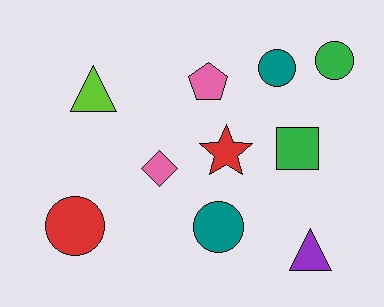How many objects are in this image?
There are 10 objects.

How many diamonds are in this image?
There is 1 diamond.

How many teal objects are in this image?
There are 2 teal objects.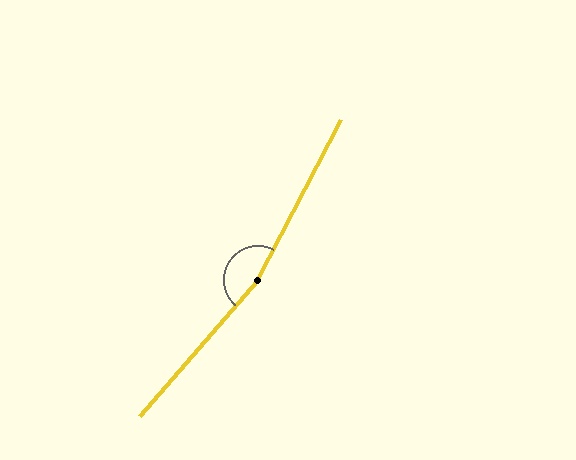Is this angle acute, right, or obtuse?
It is obtuse.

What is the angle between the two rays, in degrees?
Approximately 166 degrees.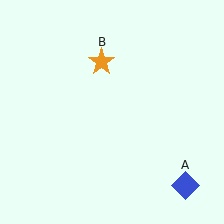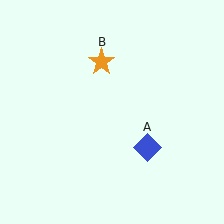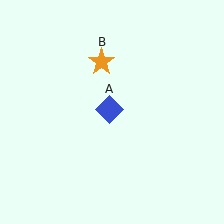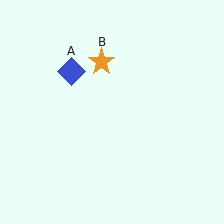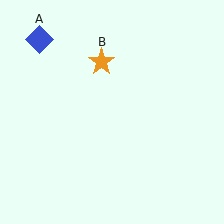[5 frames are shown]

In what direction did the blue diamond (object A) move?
The blue diamond (object A) moved up and to the left.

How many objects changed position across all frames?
1 object changed position: blue diamond (object A).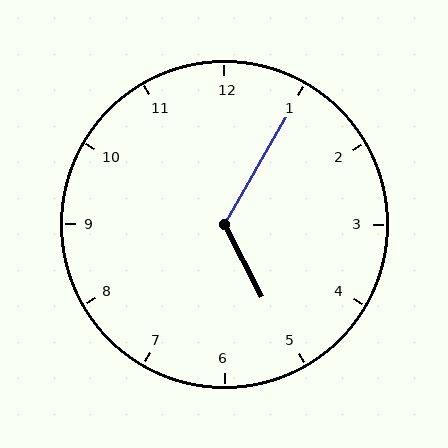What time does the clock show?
5:05.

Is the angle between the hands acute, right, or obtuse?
It is obtuse.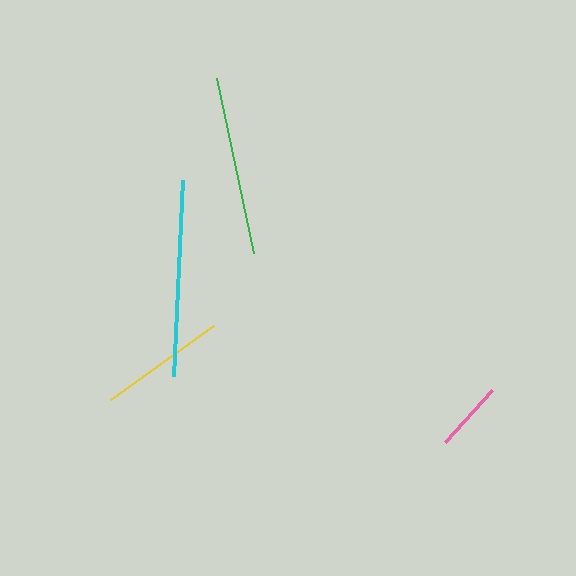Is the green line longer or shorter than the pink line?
The green line is longer than the pink line.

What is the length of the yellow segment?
The yellow segment is approximately 127 pixels long.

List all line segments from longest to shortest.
From longest to shortest: cyan, green, yellow, pink.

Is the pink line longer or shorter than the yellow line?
The yellow line is longer than the pink line.